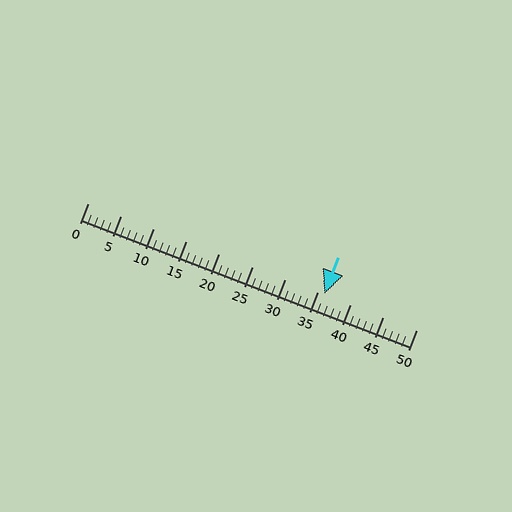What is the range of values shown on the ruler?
The ruler shows values from 0 to 50.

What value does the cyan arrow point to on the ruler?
The cyan arrow points to approximately 36.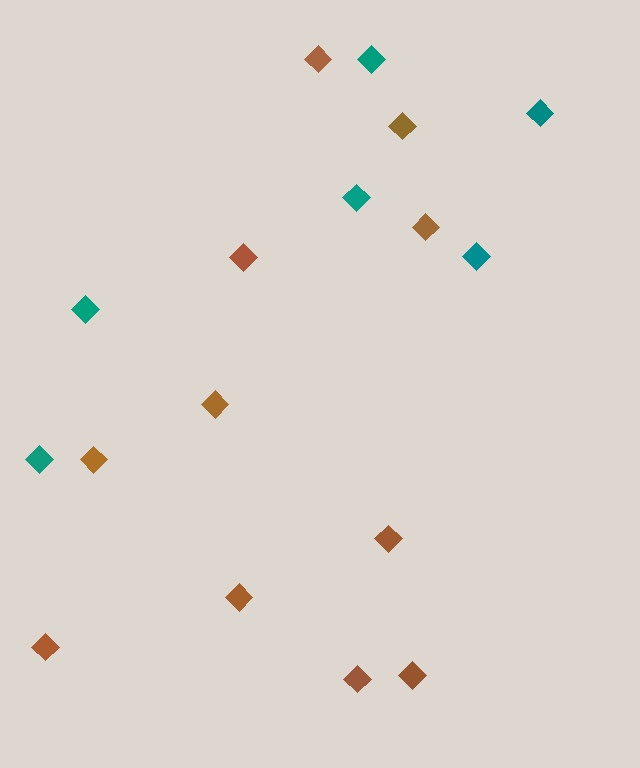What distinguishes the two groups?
There are 2 groups: one group of brown diamonds (11) and one group of teal diamonds (6).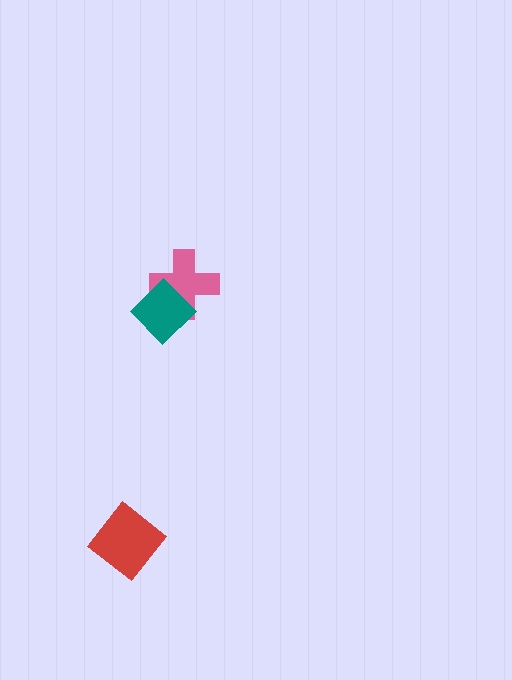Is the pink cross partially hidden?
Yes, it is partially covered by another shape.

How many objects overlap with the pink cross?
1 object overlaps with the pink cross.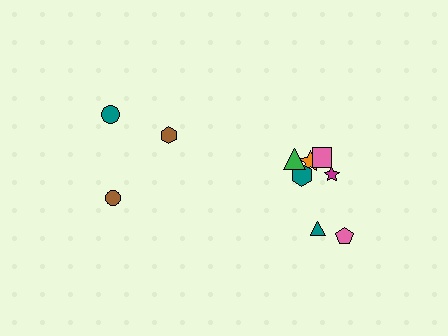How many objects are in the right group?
There are 7 objects.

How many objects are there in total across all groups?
There are 10 objects.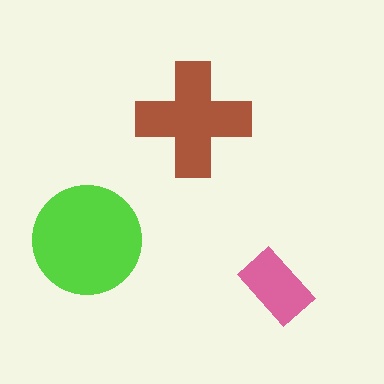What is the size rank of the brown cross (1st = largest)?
2nd.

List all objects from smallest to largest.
The pink rectangle, the brown cross, the lime circle.